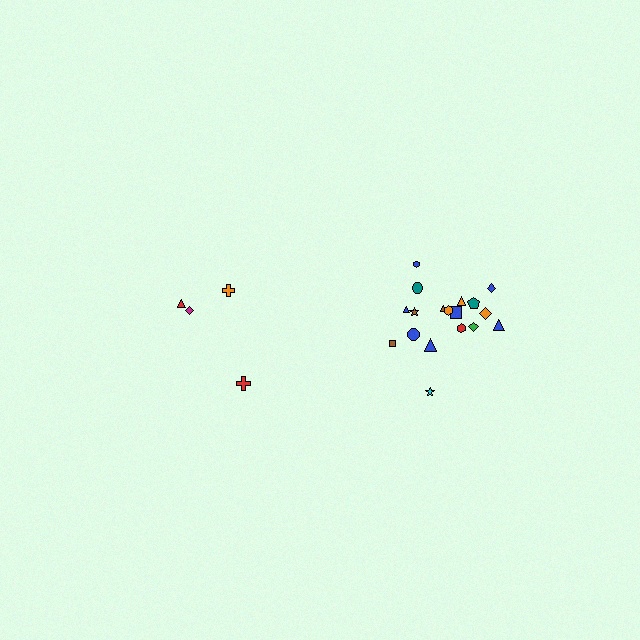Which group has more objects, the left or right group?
The right group.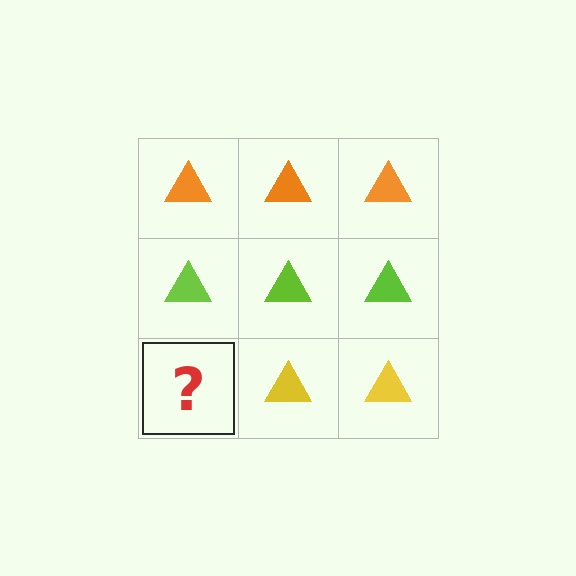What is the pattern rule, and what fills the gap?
The rule is that each row has a consistent color. The gap should be filled with a yellow triangle.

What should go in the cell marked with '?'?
The missing cell should contain a yellow triangle.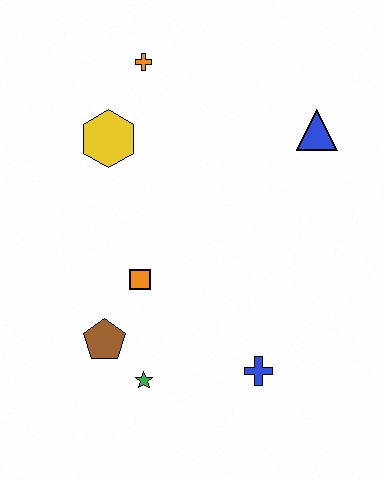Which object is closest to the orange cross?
The yellow hexagon is closest to the orange cross.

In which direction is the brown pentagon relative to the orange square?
The brown pentagon is below the orange square.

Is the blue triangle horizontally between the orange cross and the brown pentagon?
No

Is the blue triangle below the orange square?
No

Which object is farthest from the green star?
The orange cross is farthest from the green star.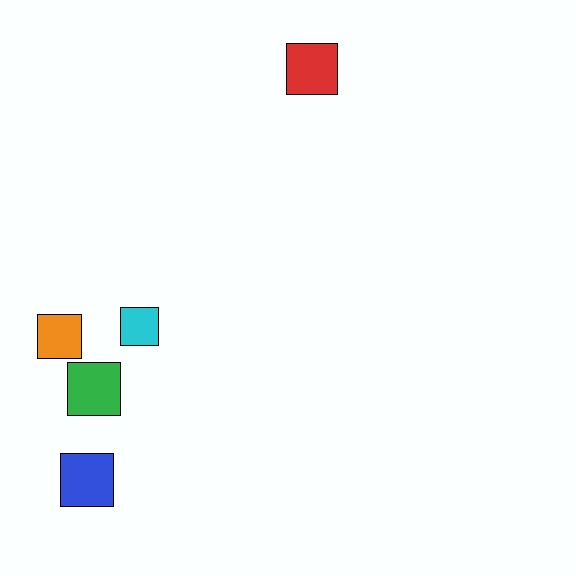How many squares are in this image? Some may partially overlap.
There are 5 squares.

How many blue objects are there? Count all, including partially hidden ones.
There is 1 blue object.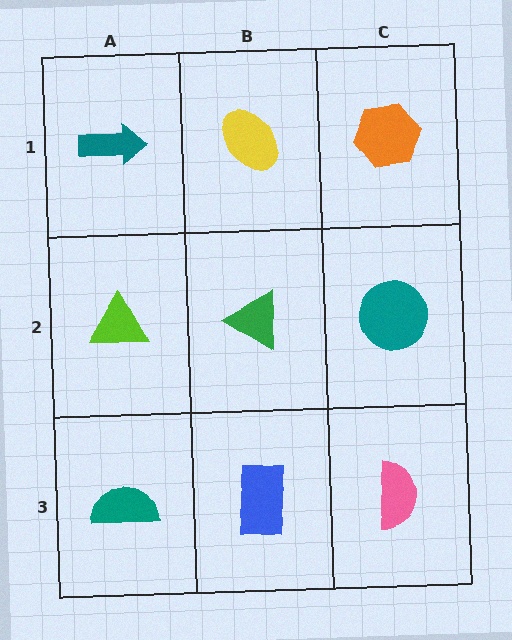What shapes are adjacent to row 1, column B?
A green triangle (row 2, column B), a teal arrow (row 1, column A), an orange hexagon (row 1, column C).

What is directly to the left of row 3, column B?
A teal semicircle.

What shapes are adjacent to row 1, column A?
A lime triangle (row 2, column A), a yellow ellipse (row 1, column B).